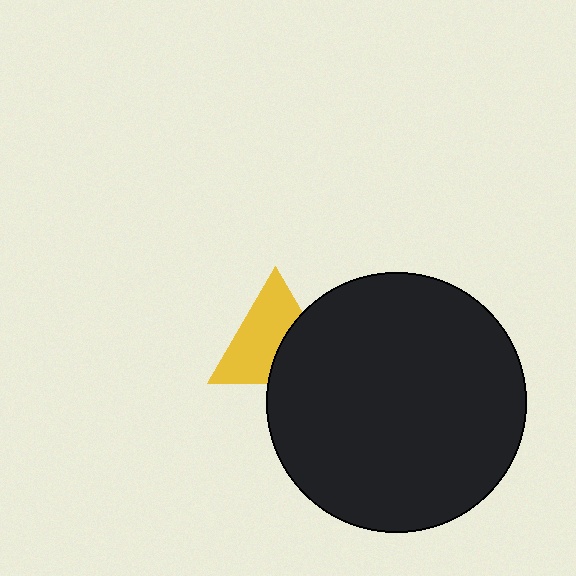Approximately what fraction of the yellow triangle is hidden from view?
Roughly 38% of the yellow triangle is hidden behind the black circle.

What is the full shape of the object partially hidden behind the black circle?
The partially hidden object is a yellow triangle.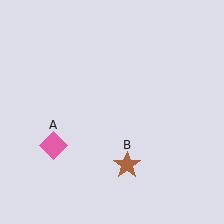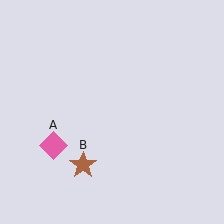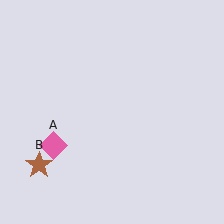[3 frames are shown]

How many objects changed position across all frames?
1 object changed position: brown star (object B).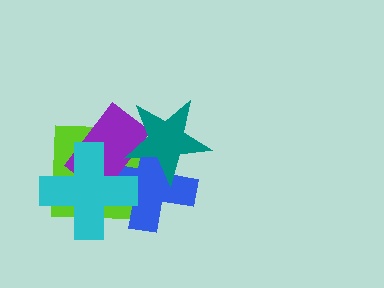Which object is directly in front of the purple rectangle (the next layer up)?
The cyan cross is directly in front of the purple rectangle.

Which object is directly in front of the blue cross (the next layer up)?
The purple rectangle is directly in front of the blue cross.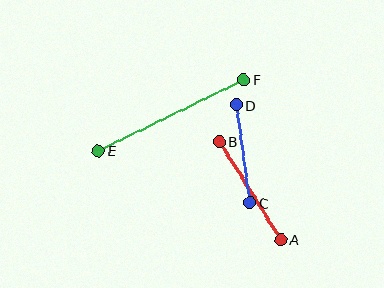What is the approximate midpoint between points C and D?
The midpoint is at approximately (243, 154) pixels.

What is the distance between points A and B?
The distance is approximately 116 pixels.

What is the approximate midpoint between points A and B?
The midpoint is at approximately (250, 191) pixels.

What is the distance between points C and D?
The distance is approximately 99 pixels.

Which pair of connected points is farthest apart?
Points E and F are farthest apart.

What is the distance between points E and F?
The distance is approximately 162 pixels.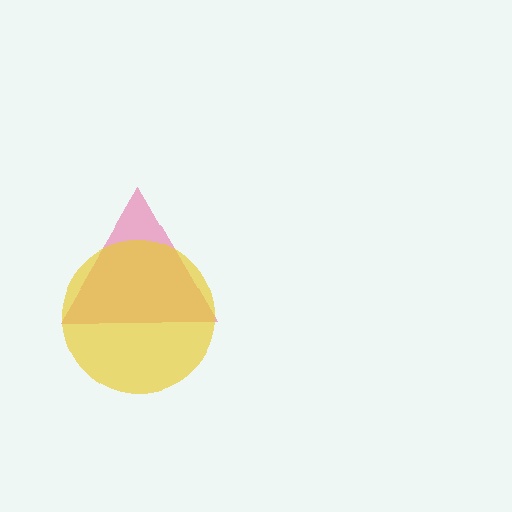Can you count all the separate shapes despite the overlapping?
Yes, there are 2 separate shapes.